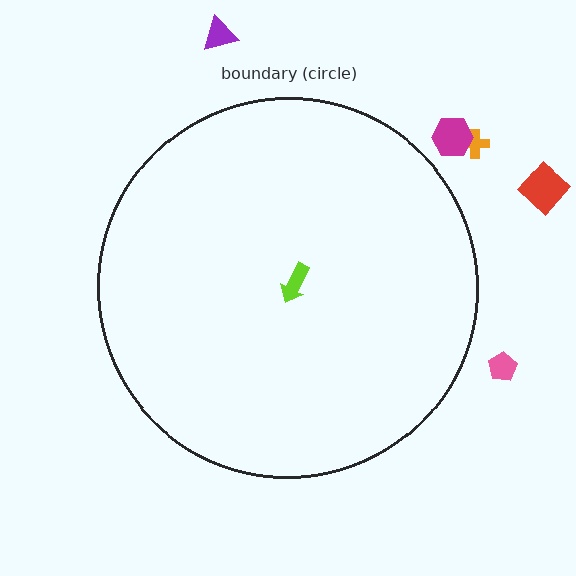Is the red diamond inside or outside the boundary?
Outside.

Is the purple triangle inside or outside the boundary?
Outside.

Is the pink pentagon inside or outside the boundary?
Outside.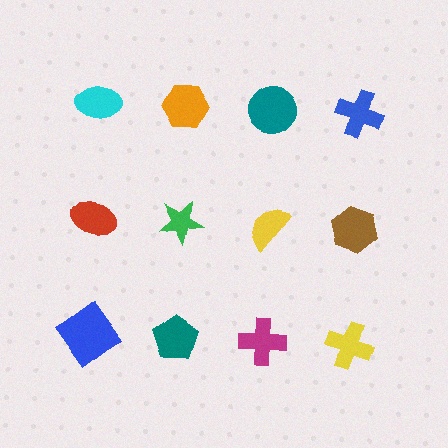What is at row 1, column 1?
A cyan ellipse.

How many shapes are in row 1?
4 shapes.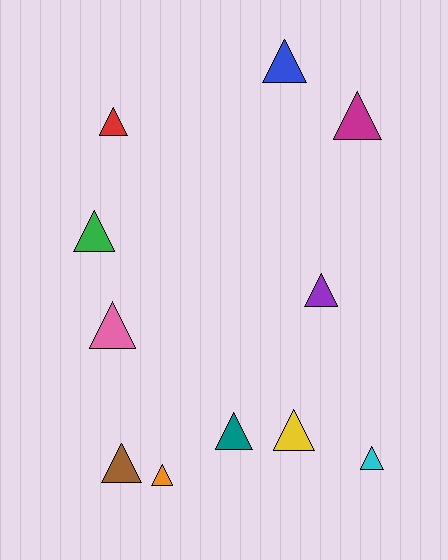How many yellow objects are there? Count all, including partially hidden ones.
There is 1 yellow object.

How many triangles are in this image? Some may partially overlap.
There are 11 triangles.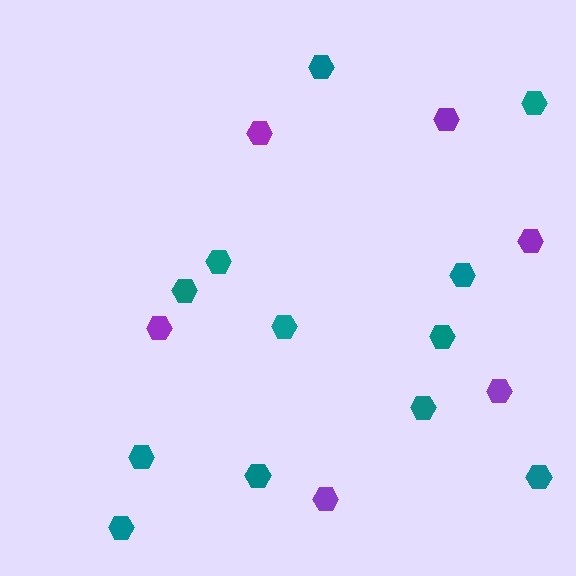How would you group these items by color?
There are 2 groups: one group of purple hexagons (6) and one group of teal hexagons (12).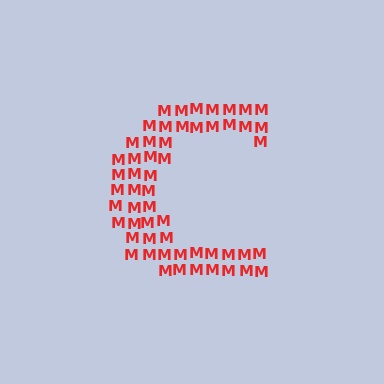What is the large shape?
The large shape is the letter C.